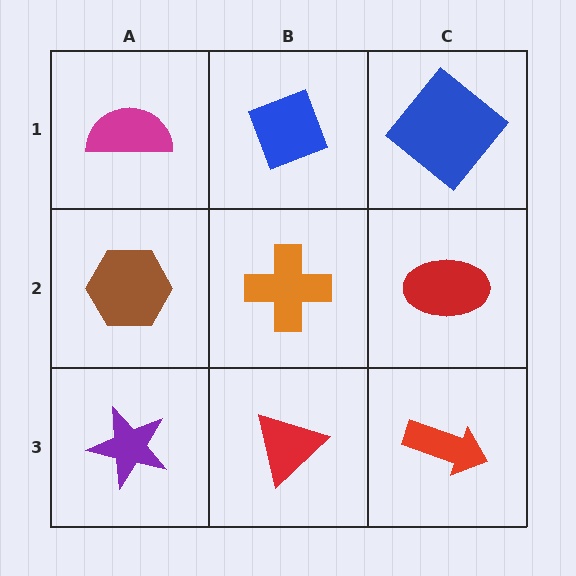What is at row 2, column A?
A brown hexagon.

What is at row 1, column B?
A blue diamond.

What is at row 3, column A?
A purple star.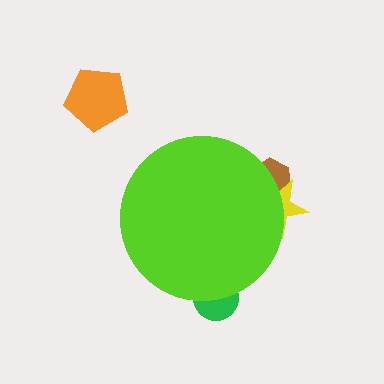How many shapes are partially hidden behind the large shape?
3 shapes are partially hidden.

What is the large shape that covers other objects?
A lime circle.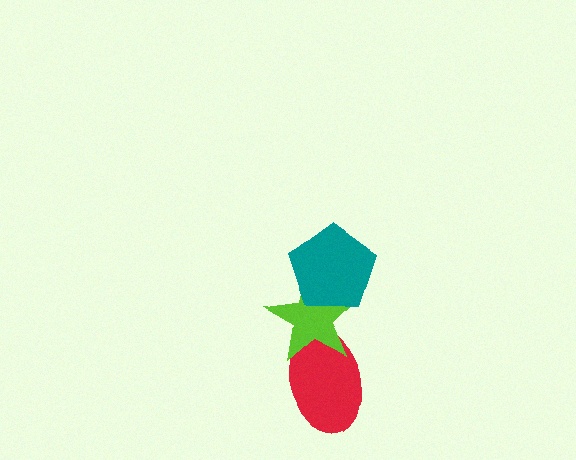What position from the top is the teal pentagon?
The teal pentagon is 1st from the top.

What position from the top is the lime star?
The lime star is 2nd from the top.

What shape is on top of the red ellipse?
The lime star is on top of the red ellipse.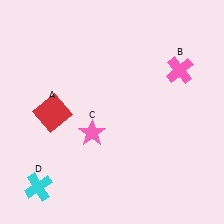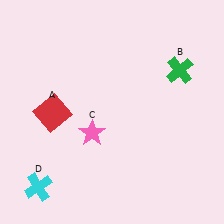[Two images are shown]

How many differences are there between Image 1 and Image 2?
There is 1 difference between the two images.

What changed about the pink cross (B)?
In Image 1, B is pink. In Image 2, it changed to green.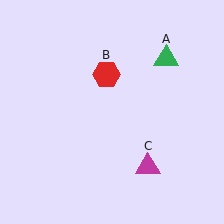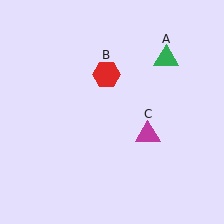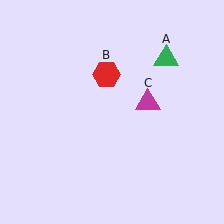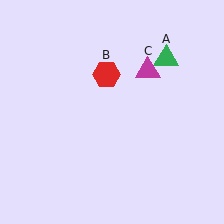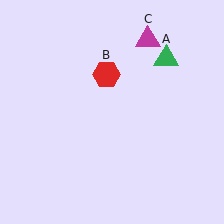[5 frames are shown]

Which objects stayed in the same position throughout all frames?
Green triangle (object A) and red hexagon (object B) remained stationary.